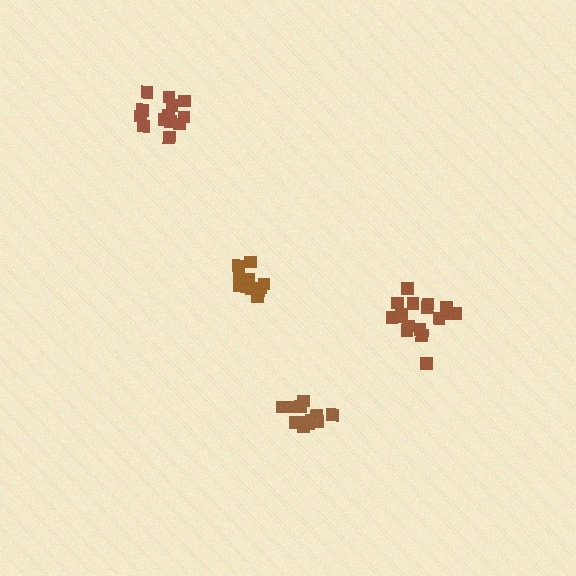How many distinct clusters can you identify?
There are 4 distinct clusters.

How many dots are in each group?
Group 1: 13 dots, Group 2: 14 dots, Group 3: 17 dots, Group 4: 15 dots (59 total).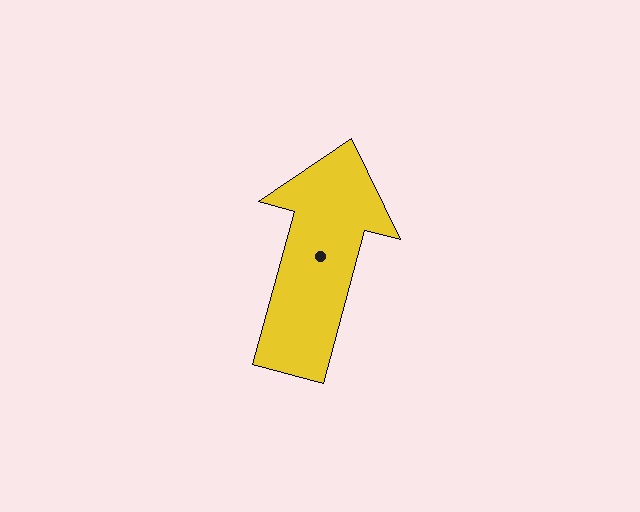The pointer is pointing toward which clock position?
Roughly 1 o'clock.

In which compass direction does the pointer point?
North.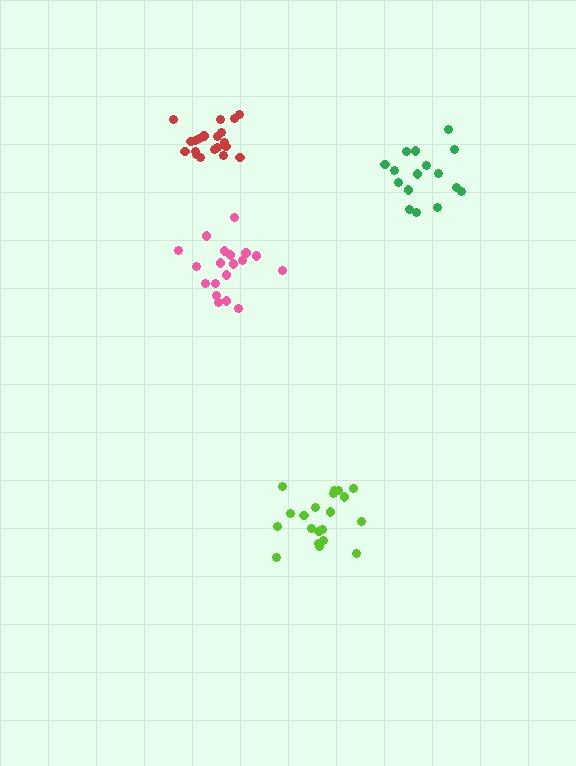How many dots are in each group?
Group 1: 20 dots, Group 2: 20 dots, Group 3: 16 dots, Group 4: 20 dots (76 total).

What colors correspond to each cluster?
The clusters are colored: red, pink, green, lime.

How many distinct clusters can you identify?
There are 4 distinct clusters.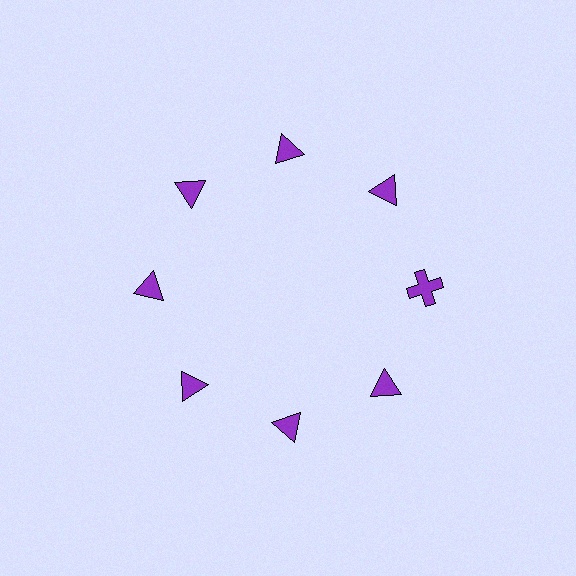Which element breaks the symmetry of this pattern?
The purple cross at roughly the 3 o'clock position breaks the symmetry. All other shapes are purple triangles.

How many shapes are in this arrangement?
There are 8 shapes arranged in a ring pattern.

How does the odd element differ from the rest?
It has a different shape: cross instead of triangle.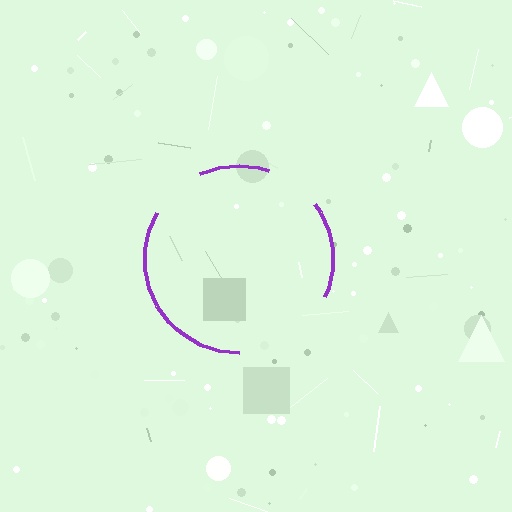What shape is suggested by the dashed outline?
The dashed outline suggests a circle.